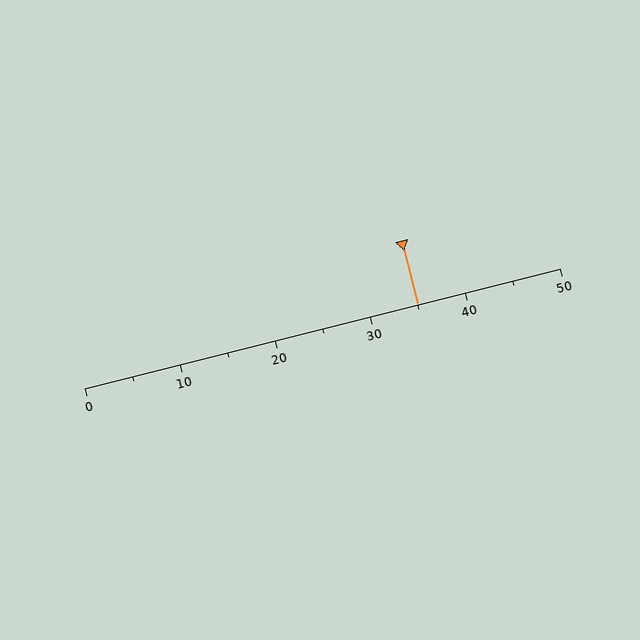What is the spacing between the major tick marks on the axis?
The major ticks are spaced 10 apart.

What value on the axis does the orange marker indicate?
The marker indicates approximately 35.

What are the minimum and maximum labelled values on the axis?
The axis runs from 0 to 50.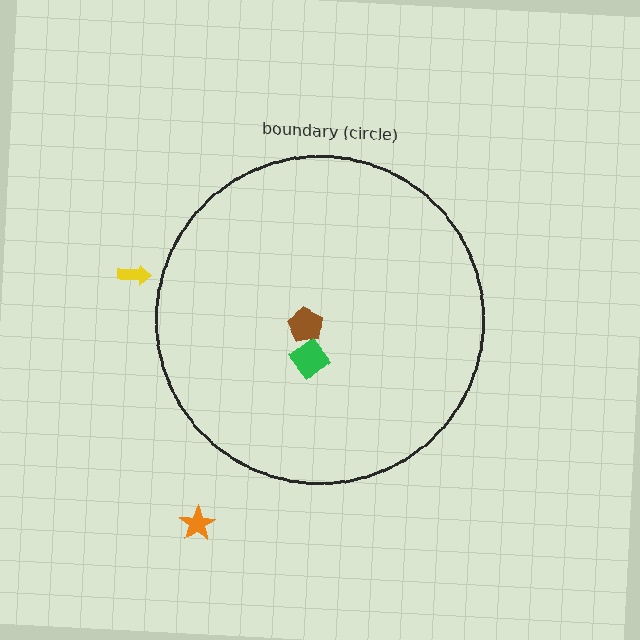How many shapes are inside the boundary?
2 inside, 2 outside.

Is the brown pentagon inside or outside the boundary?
Inside.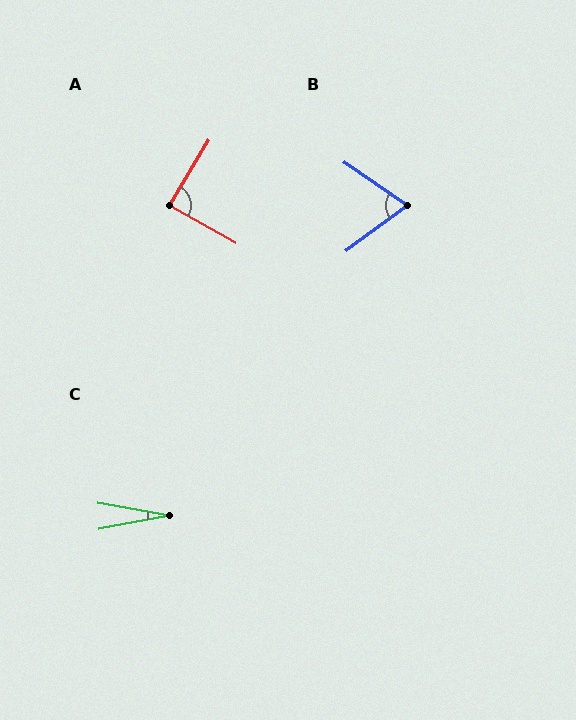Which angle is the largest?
A, at approximately 89 degrees.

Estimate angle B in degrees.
Approximately 71 degrees.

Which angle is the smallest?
C, at approximately 21 degrees.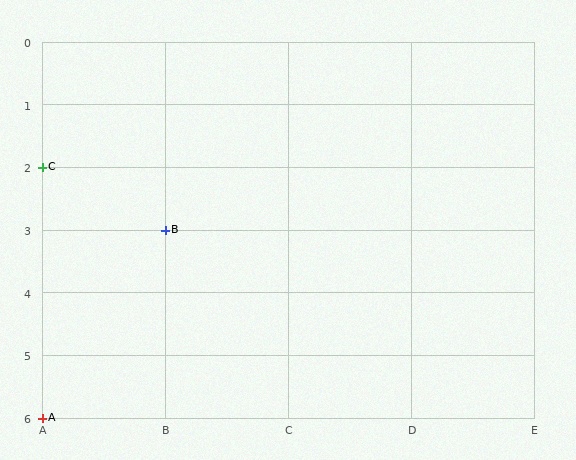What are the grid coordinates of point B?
Point B is at grid coordinates (B, 3).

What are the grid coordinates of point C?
Point C is at grid coordinates (A, 2).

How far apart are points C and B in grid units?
Points C and B are 1 column and 1 row apart (about 1.4 grid units diagonally).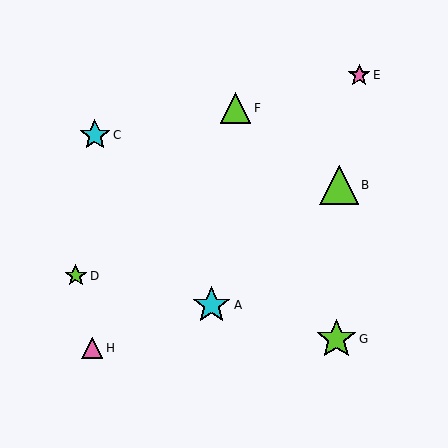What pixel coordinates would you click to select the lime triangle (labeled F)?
Click at (236, 108) to select the lime triangle F.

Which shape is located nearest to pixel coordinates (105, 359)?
The pink triangle (labeled H) at (92, 348) is nearest to that location.